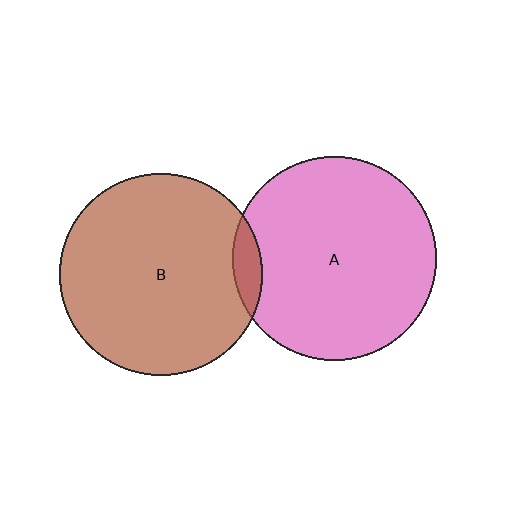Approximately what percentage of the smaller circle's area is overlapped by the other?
Approximately 5%.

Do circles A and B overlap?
Yes.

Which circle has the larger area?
Circle A (pink).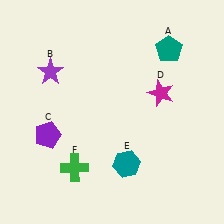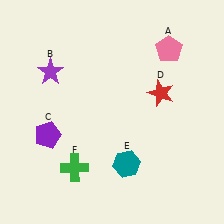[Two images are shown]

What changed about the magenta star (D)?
In Image 1, D is magenta. In Image 2, it changed to red.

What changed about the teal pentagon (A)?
In Image 1, A is teal. In Image 2, it changed to pink.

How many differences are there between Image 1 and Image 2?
There are 2 differences between the two images.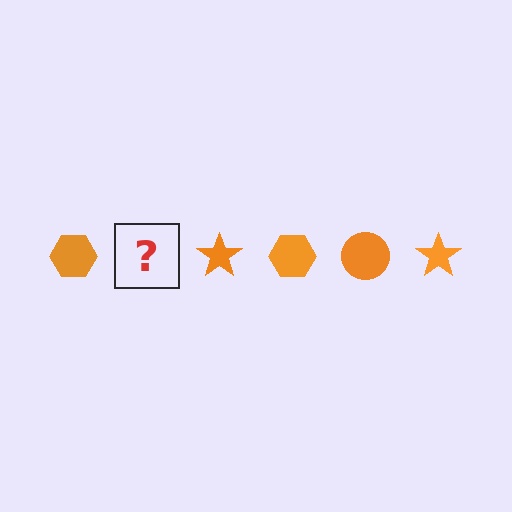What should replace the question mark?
The question mark should be replaced with an orange circle.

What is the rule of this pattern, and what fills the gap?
The rule is that the pattern cycles through hexagon, circle, star shapes in orange. The gap should be filled with an orange circle.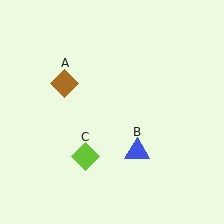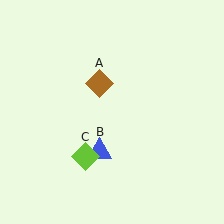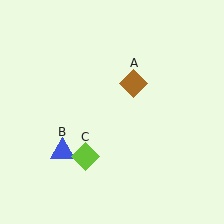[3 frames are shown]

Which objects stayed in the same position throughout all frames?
Lime diamond (object C) remained stationary.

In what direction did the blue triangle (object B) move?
The blue triangle (object B) moved left.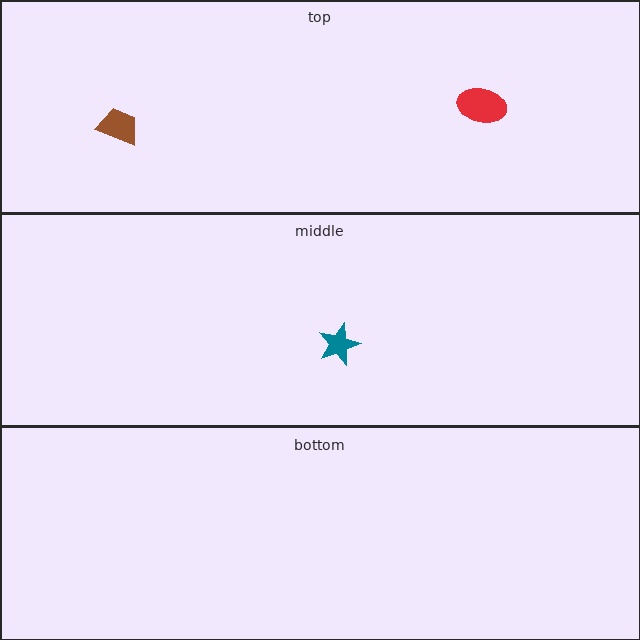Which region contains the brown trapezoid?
The top region.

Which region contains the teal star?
The middle region.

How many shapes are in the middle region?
1.